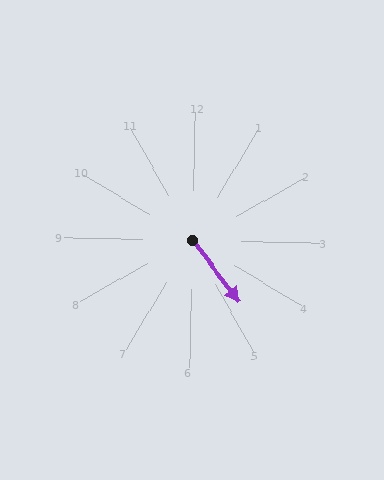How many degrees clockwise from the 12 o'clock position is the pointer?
Approximately 142 degrees.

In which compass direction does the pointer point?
Southeast.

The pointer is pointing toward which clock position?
Roughly 5 o'clock.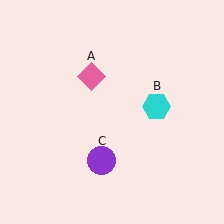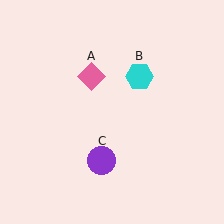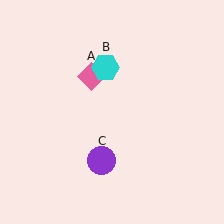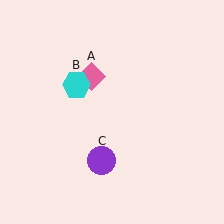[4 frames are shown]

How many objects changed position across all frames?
1 object changed position: cyan hexagon (object B).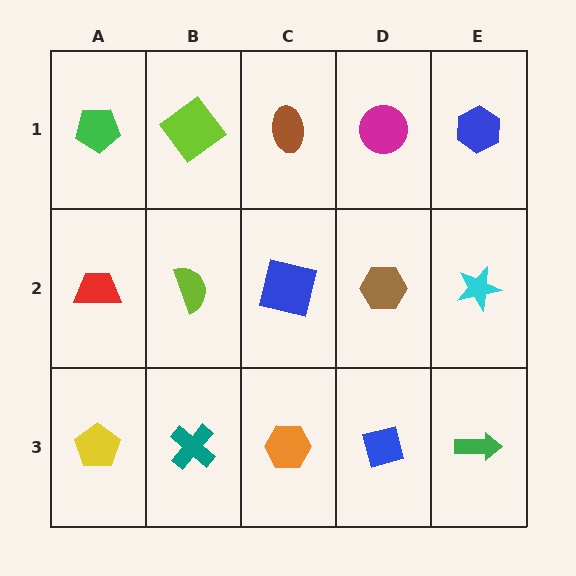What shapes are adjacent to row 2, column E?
A blue hexagon (row 1, column E), a green arrow (row 3, column E), a brown hexagon (row 2, column D).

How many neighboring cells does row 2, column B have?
4.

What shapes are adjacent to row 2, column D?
A magenta circle (row 1, column D), a blue square (row 3, column D), a blue square (row 2, column C), a cyan star (row 2, column E).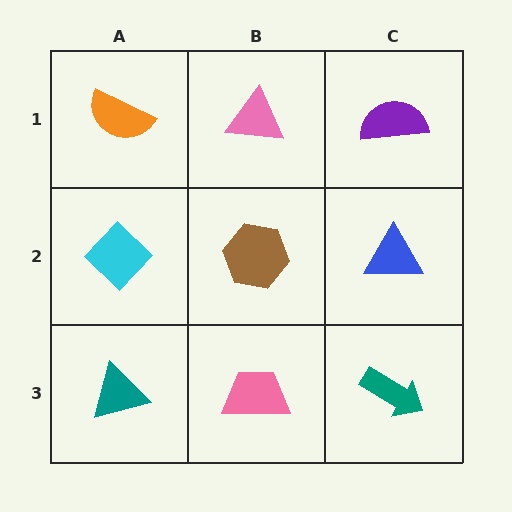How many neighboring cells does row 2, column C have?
3.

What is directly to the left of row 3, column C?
A pink trapezoid.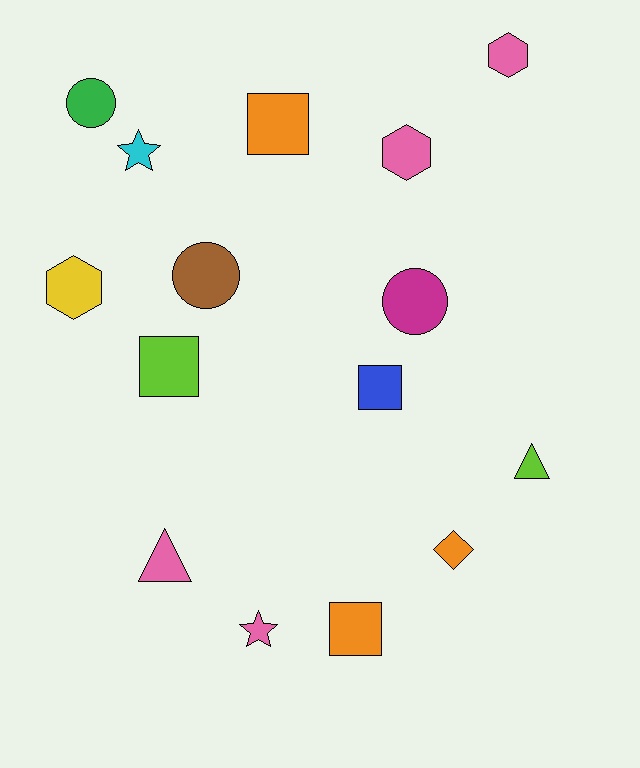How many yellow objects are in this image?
There is 1 yellow object.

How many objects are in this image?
There are 15 objects.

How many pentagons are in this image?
There are no pentagons.